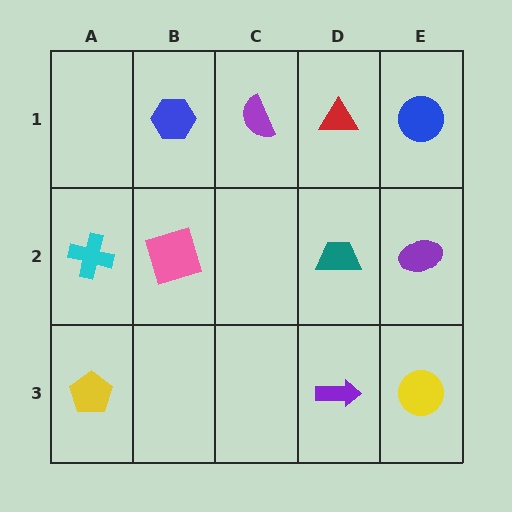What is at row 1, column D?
A red triangle.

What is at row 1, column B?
A blue hexagon.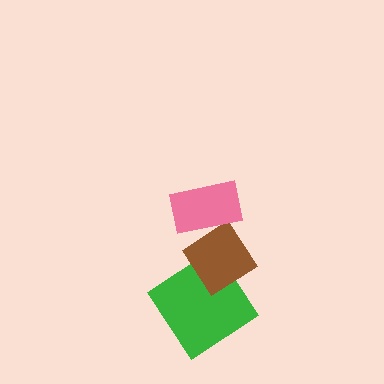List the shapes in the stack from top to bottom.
From top to bottom: the pink rectangle, the brown diamond, the green diamond.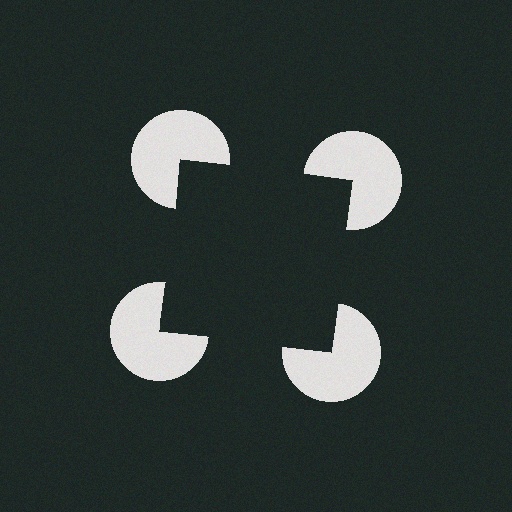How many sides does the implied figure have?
4 sides.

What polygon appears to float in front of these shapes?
An illusory square — its edges are inferred from the aligned wedge cuts in the pac-man discs, not physically drawn.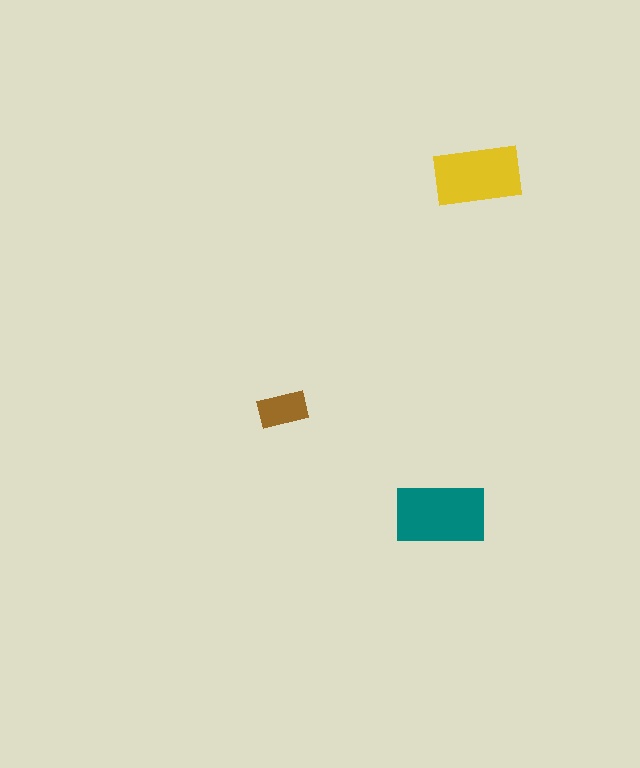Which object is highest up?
The yellow rectangle is topmost.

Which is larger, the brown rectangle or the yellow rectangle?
The yellow one.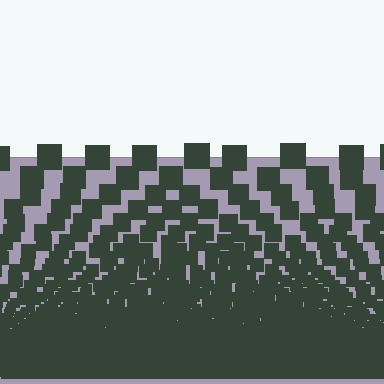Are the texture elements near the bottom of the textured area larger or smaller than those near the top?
Smaller. The gradient is inverted — elements near the bottom are smaller and denser.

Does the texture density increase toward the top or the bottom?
Density increases toward the bottom.